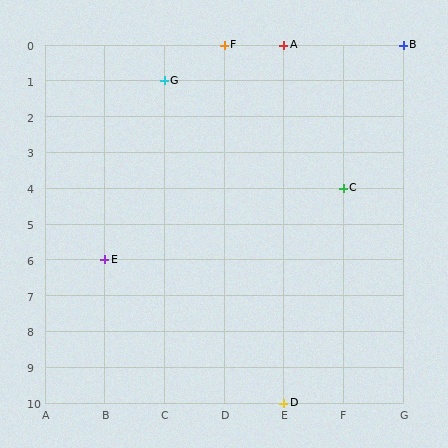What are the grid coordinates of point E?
Point E is at grid coordinates (B, 6).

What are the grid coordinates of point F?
Point F is at grid coordinates (D, 0).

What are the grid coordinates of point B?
Point B is at grid coordinates (G, 0).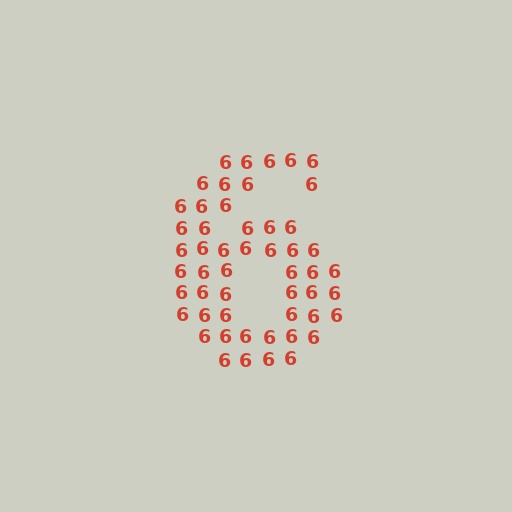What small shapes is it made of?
It is made of small digit 6's.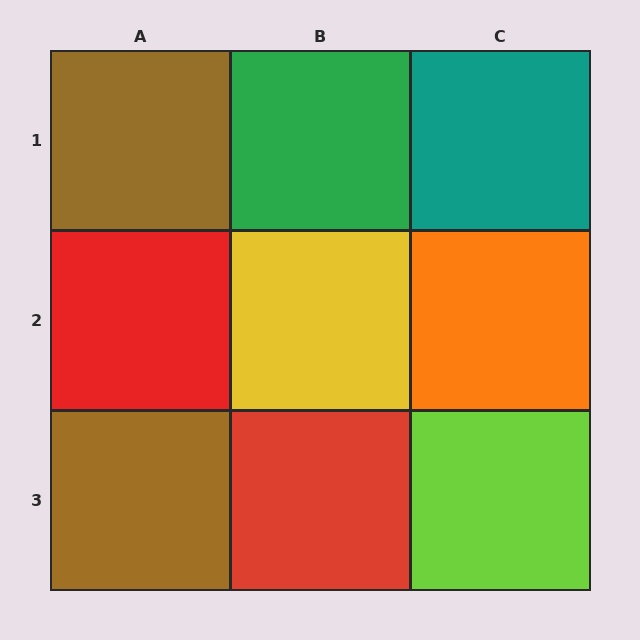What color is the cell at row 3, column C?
Lime.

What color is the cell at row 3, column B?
Red.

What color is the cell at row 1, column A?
Brown.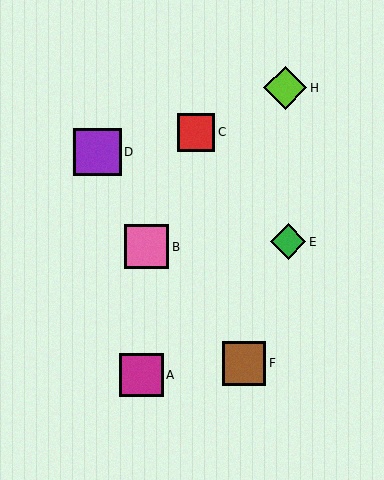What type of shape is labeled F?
Shape F is a brown square.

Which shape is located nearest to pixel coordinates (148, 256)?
The pink square (labeled B) at (147, 247) is nearest to that location.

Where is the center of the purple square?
The center of the purple square is at (97, 152).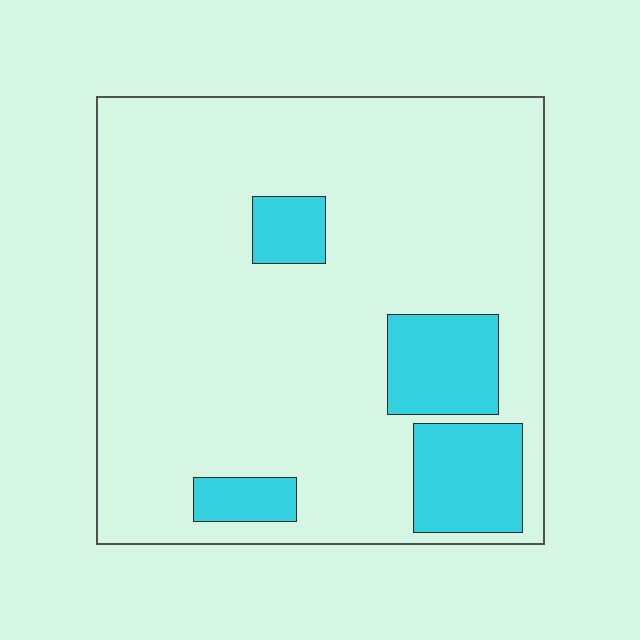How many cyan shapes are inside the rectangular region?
4.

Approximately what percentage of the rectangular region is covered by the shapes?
Approximately 15%.